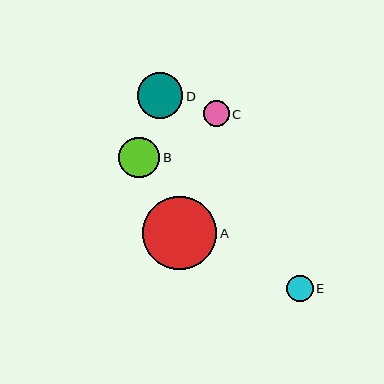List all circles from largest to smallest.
From largest to smallest: A, D, B, E, C.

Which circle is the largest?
Circle A is the largest with a size of approximately 74 pixels.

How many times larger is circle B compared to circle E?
Circle B is approximately 1.5 times the size of circle E.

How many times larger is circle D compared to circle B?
Circle D is approximately 1.1 times the size of circle B.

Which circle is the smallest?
Circle C is the smallest with a size of approximately 26 pixels.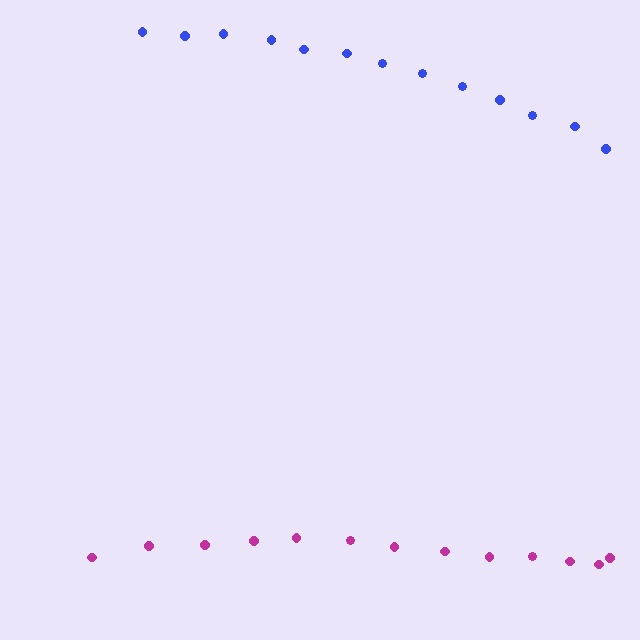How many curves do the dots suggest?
There are 2 distinct paths.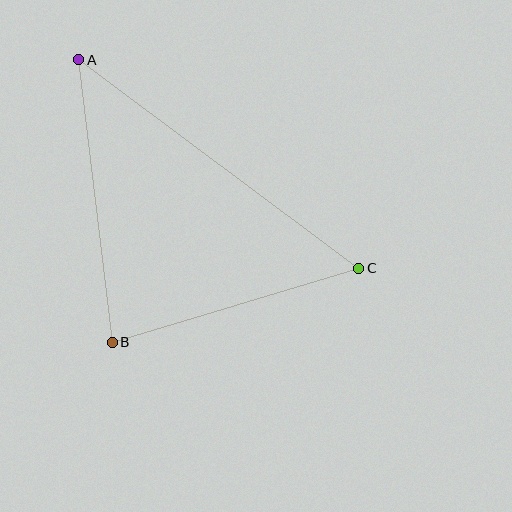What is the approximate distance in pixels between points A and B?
The distance between A and B is approximately 284 pixels.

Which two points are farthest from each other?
Points A and C are farthest from each other.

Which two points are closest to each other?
Points B and C are closest to each other.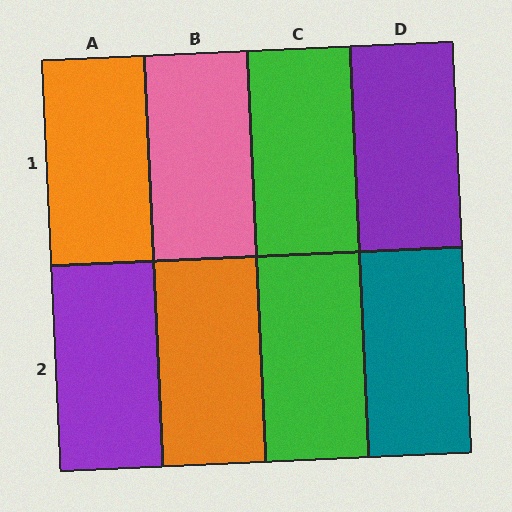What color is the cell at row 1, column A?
Orange.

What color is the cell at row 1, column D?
Purple.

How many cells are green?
2 cells are green.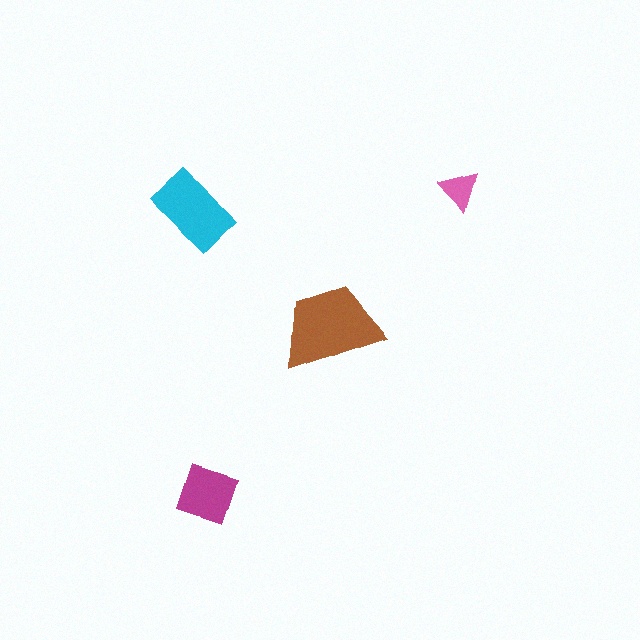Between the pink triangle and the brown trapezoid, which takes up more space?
The brown trapezoid.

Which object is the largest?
The brown trapezoid.